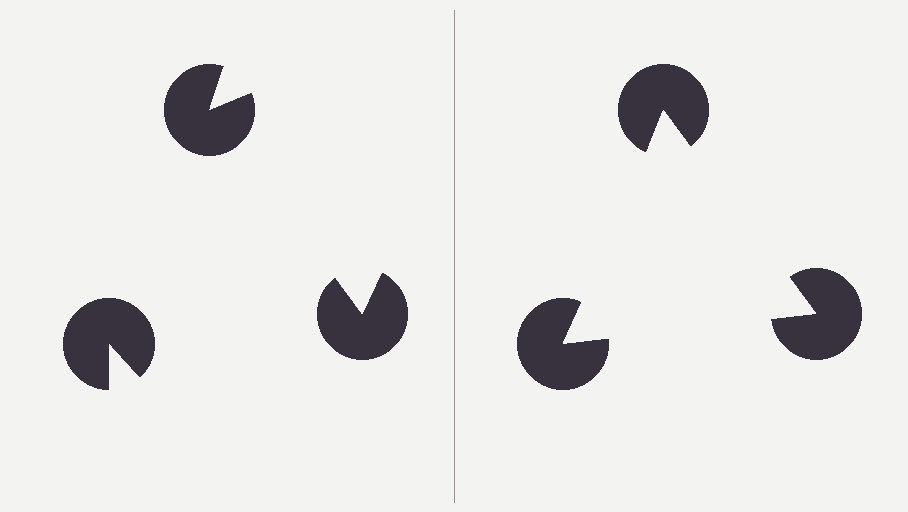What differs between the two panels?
The pac-man discs are positioned identically on both sides; only the wedge orientations differ. On the right they align to a triangle; on the left they are misaligned.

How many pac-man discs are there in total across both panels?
6 — 3 on each side.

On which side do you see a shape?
An illusory triangle appears on the right side. On the left side the wedge cuts are rotated, so no coherent shape forms.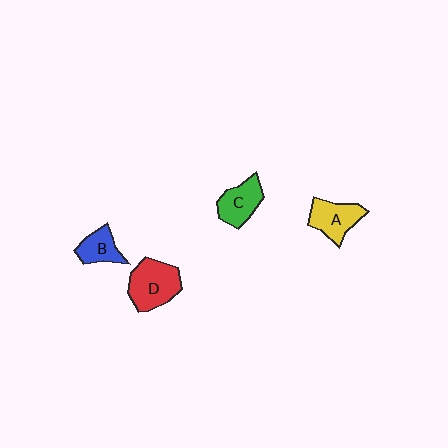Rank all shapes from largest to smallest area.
From largest to smallest: D (red), A (yellow), C (green), B (blue).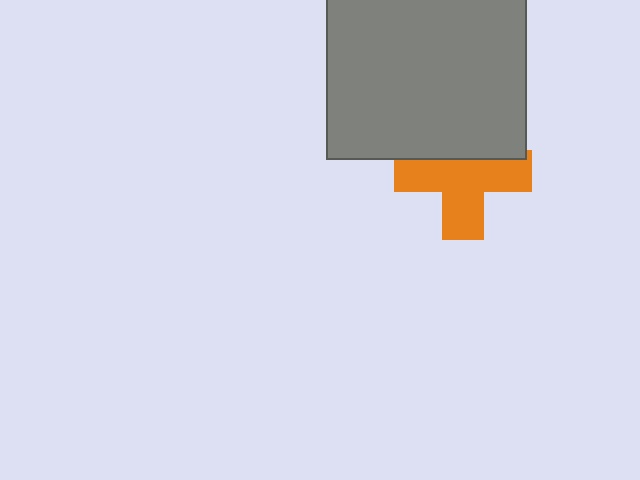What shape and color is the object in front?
The object in front is a gray rectangle.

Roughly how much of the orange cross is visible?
Most of it is visible (roughly 66%).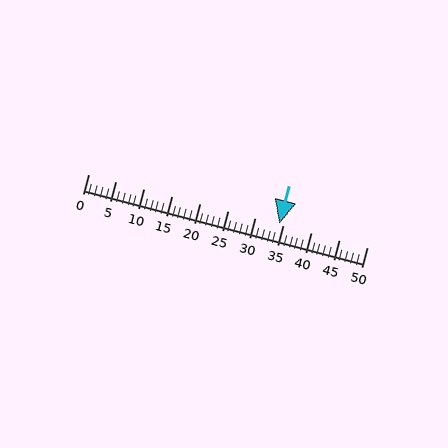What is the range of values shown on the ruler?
The ruler shows values from 0 to 50.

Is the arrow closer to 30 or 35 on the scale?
The arrow is closer to 35.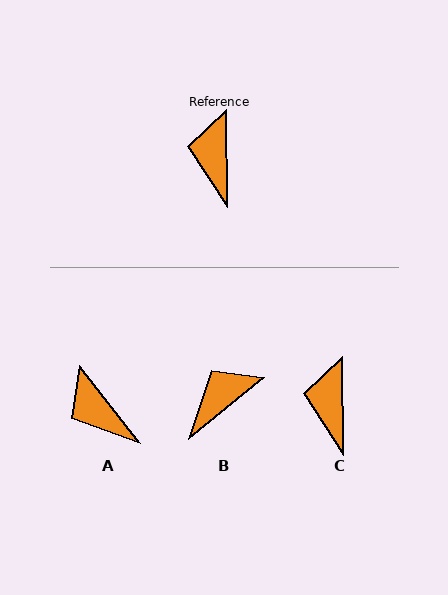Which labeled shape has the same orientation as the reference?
C.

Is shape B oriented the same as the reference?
No, it is off by about 51 degrees.